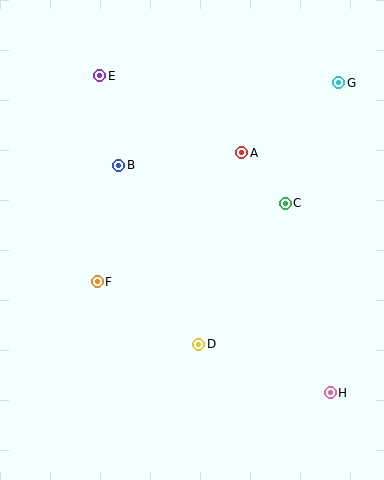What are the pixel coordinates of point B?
Point B is at (119, 165).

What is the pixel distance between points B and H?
The distance between B and H is 310 pixels.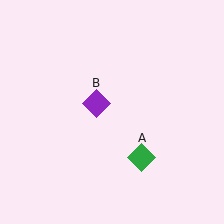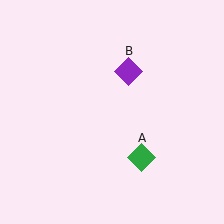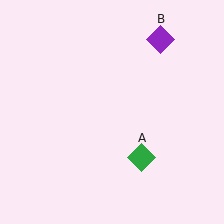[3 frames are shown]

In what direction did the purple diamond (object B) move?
The purple diamond (object B) moved up and to the right.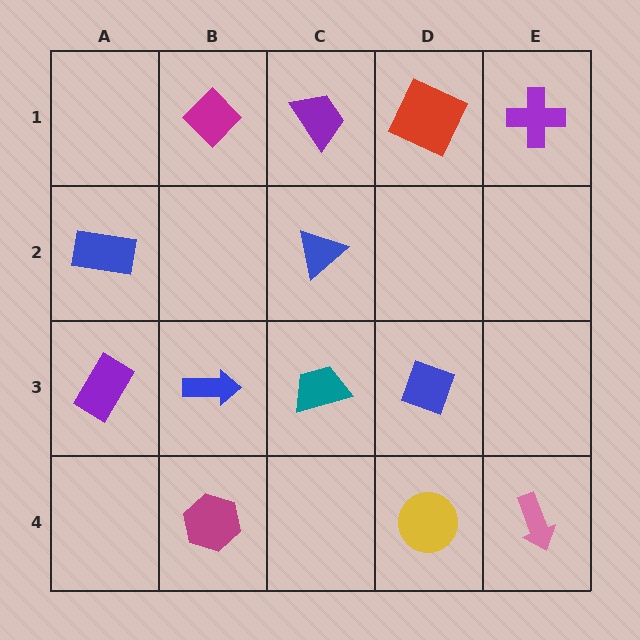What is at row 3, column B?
A blue arrow.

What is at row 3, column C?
A teal trapezoid.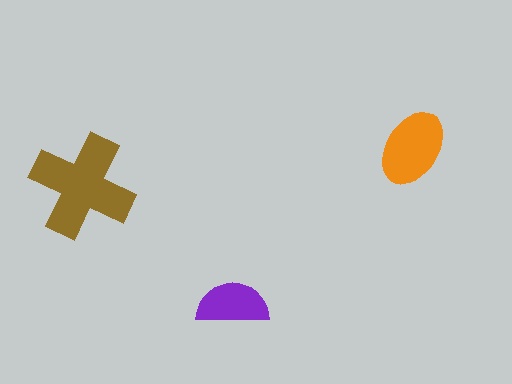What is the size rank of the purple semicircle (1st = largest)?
3rd.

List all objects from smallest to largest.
The purple semicircle, the orange ellipse, the brown cross.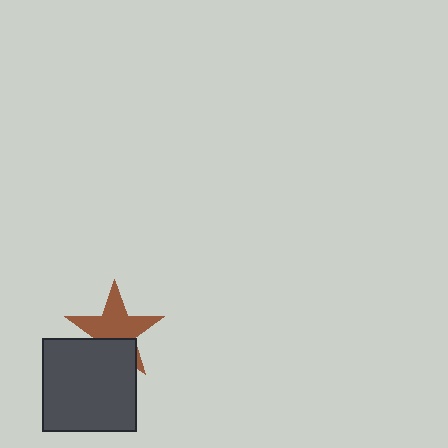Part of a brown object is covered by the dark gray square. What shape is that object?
It is a star.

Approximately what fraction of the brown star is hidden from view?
Roughly 35% of the brown star is hidden behind the dark gray square.